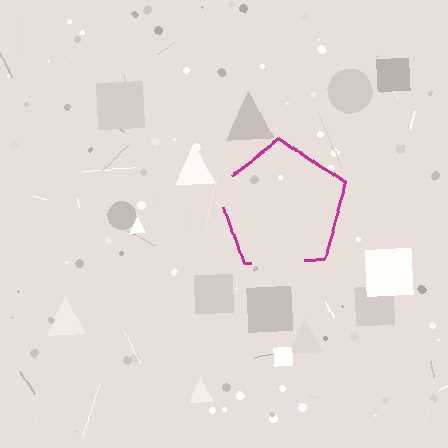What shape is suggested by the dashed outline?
The dashed outline suggests a pentagon.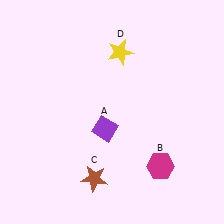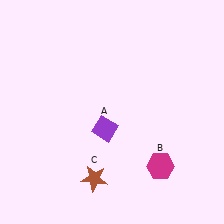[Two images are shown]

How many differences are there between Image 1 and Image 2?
There is 1 difference between the two images.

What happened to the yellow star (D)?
The yellow star (D) was removed in Image 2. It was in the top-right area of Image 1.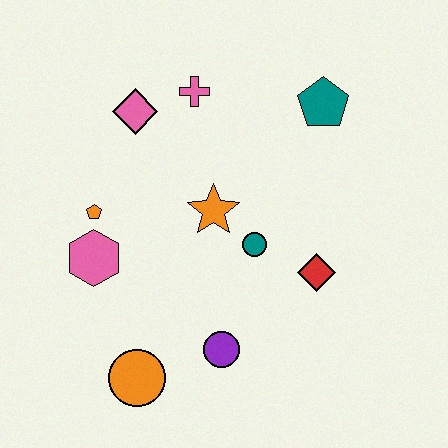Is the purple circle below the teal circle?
Yes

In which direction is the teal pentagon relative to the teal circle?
The teal pentagon is above the teal circle.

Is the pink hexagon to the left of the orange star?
Yes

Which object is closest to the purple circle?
The orange circle is closest to the purple circle.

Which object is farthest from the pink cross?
The orange circle is farthest from the pink cross.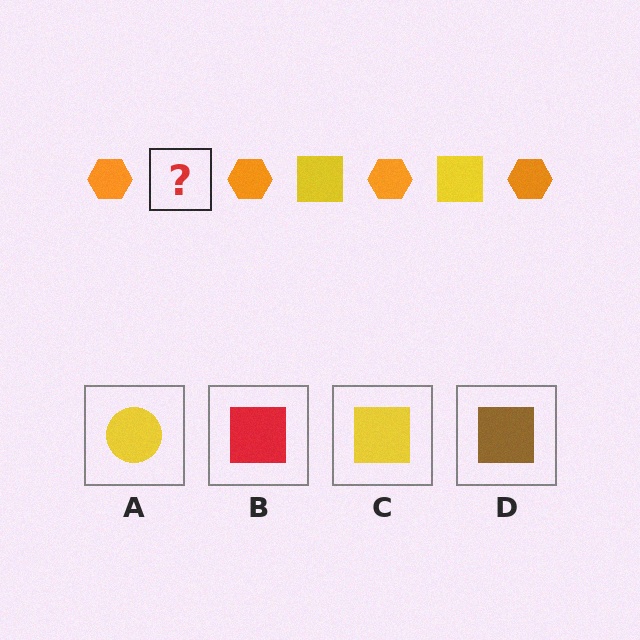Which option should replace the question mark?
Option C.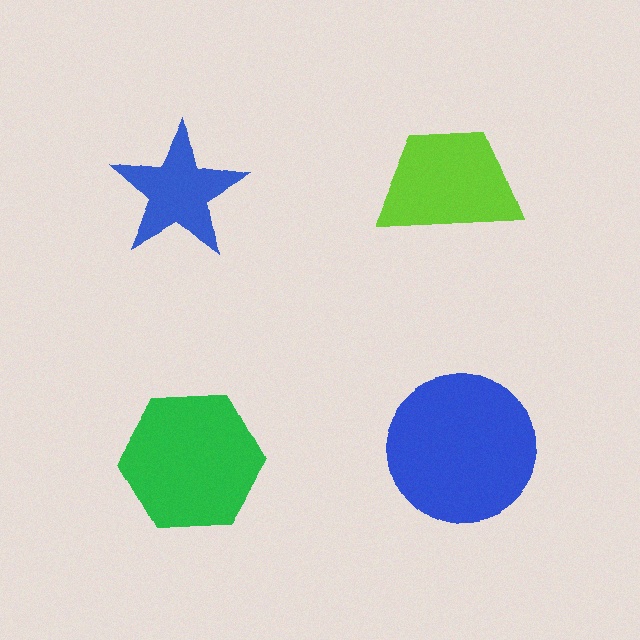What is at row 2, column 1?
A green hexagon.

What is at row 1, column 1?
A blue star.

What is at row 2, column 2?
A blue circle.